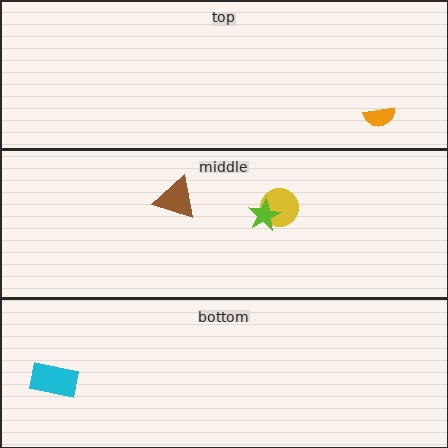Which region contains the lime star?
The middle region.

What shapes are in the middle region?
The yellow circle, the brown triangle, the lime star.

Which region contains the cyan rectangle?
The bottom region.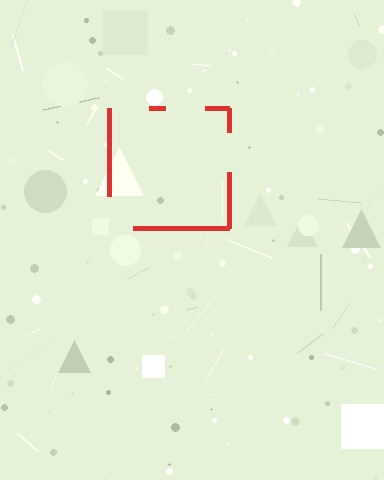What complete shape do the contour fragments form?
The contour fragments form a square.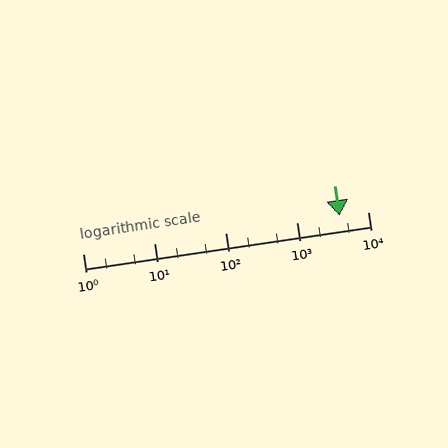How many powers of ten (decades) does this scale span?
The scale spans 4 decades, from 1 to 10000.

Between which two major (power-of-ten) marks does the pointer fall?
The pointer is between 1000 and 10000.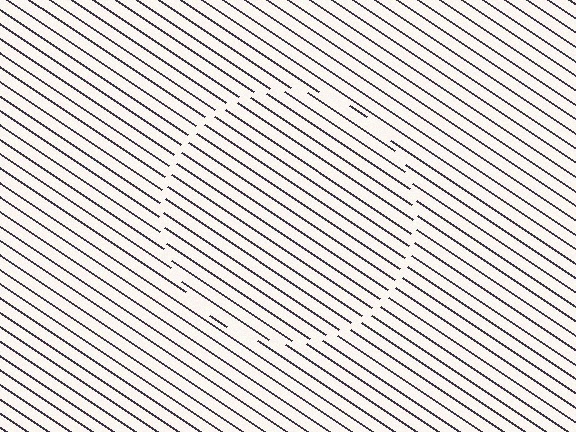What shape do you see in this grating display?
An illusory circle. The interior of the shape contains the same grating, shifted by half a period — the contour is defined by the phase discontinuity where line-ends from the inner and outer gratings abut.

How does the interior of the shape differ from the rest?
The interior of the shape contains the same grating, shifted by half a period — the contour is defined by the phase discontinuity where line-ends from the inner and outer gratings abut.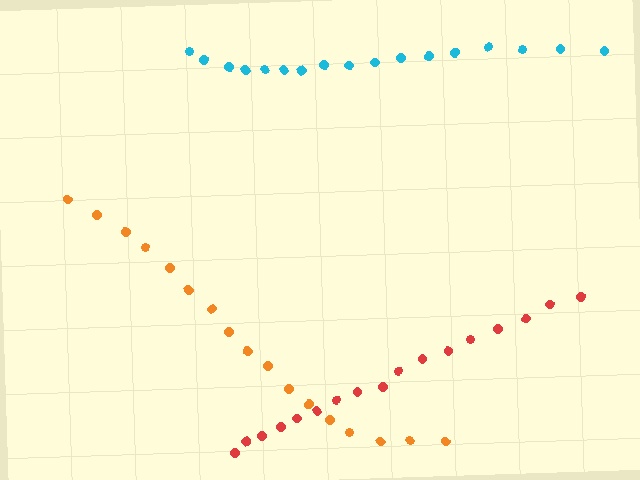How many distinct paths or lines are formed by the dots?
There are 3 distinct paths.